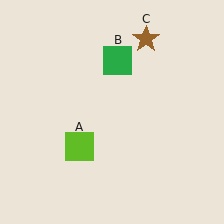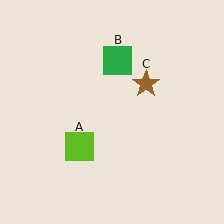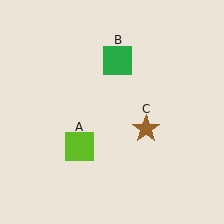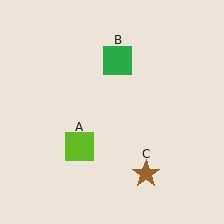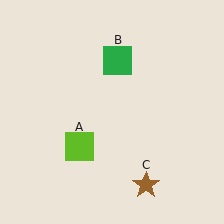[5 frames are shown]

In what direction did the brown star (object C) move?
The brown star (object C) moved down.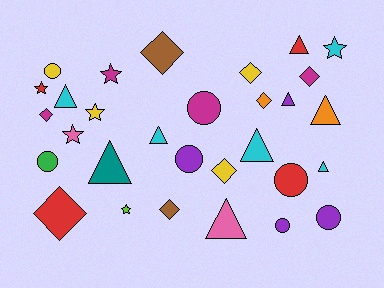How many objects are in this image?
There are 30 objects.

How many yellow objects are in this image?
There are 4 yellow objects.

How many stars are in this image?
There are 6 stars.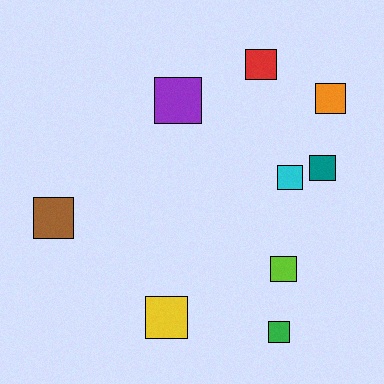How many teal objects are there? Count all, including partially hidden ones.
There is 1 teal object.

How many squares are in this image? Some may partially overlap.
There are 9 squares.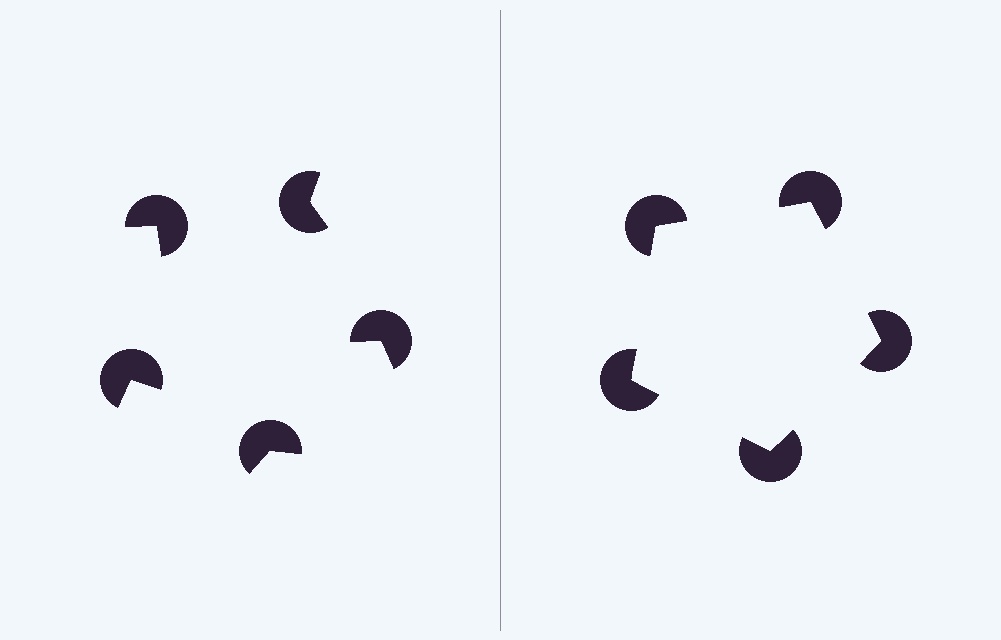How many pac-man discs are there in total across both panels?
10 — 5 on each side.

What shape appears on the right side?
An illusory pentagon.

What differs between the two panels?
The pac-man discs are positioned identically on both sides; only the wedge orientations differ. On the right they align to a pentagon; on the left they are misaligned.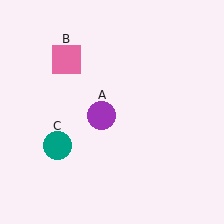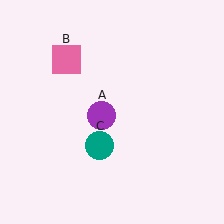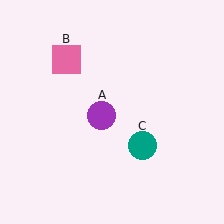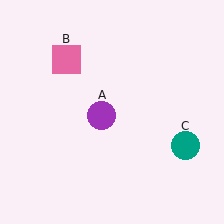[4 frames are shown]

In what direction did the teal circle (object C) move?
The teal circle (object C) moved right.